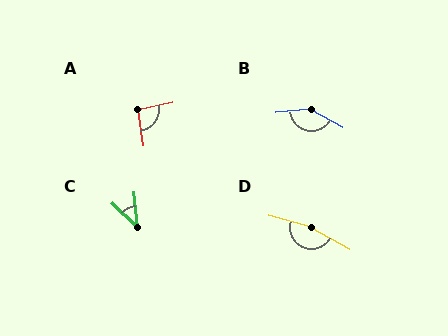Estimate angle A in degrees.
Approximately 93 degrees.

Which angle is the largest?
D, at approximately 166 degrees.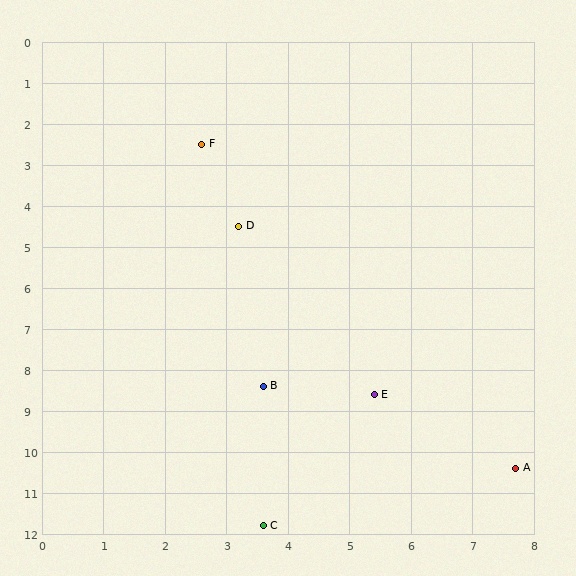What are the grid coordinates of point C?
Point C is at approximately (3.6, 11.8).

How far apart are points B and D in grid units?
Points B and D are about 3.9 grid units apart.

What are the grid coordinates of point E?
Point E is at approximately (5.4, 8.6).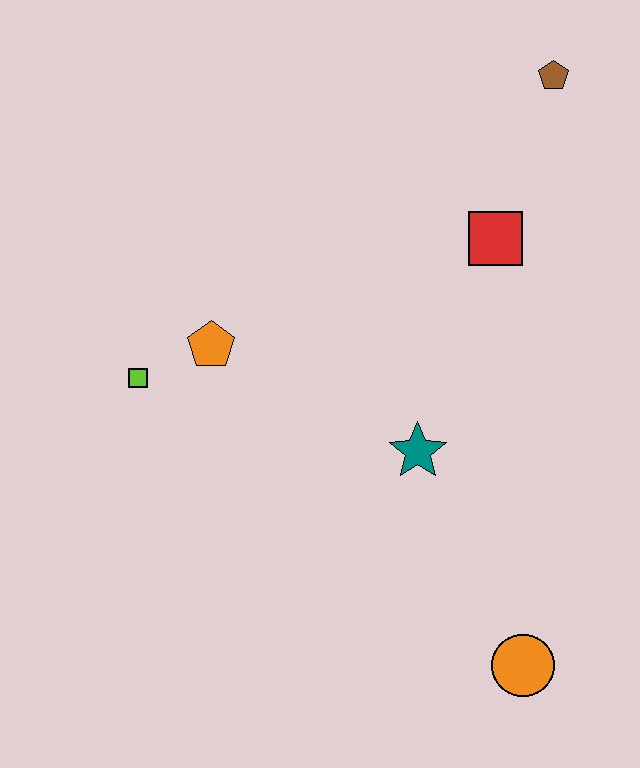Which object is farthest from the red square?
The orange circle is farthest from the red square.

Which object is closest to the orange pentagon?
The lime square is closest to the orange pentagon.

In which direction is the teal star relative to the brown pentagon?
The teal star is below the brown pentagon.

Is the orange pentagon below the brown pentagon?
Yes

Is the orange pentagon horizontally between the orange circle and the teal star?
No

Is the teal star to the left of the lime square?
No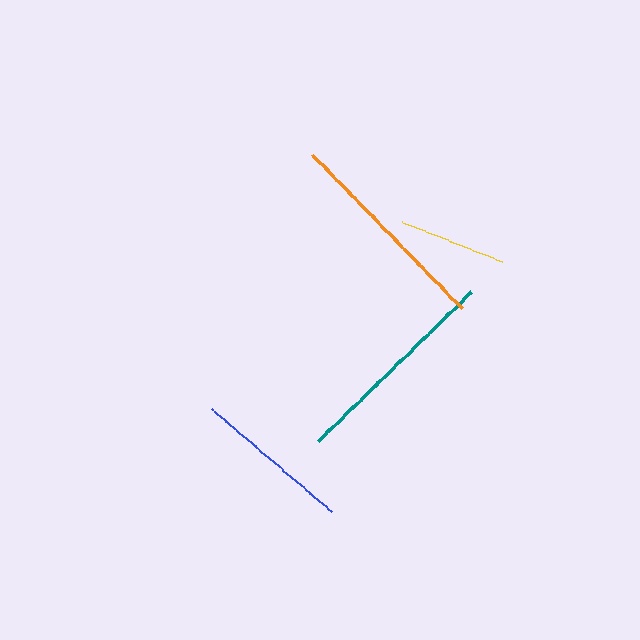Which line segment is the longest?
The teal line is the longest at approximately 215 pixels.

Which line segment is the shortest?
The yellow line is the shortest at approximately 106 pixels.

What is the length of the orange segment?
The orange segment is approximately 214 pixels long.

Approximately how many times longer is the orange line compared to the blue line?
The orange line is approximately 1.4 times the length of the blue line.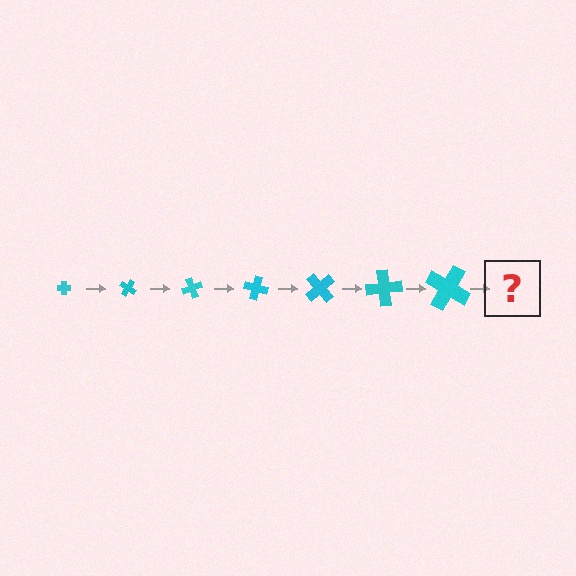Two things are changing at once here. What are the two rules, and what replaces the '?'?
The two rules are that the cross grows larger each step and it rotates 35 degrees each step. The '?' should be a cross, larger than the previous one and rotated 245 degrees from the start.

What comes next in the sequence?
The next element should be a cross, larger than the previous one and rotated 245 degrees from the start.